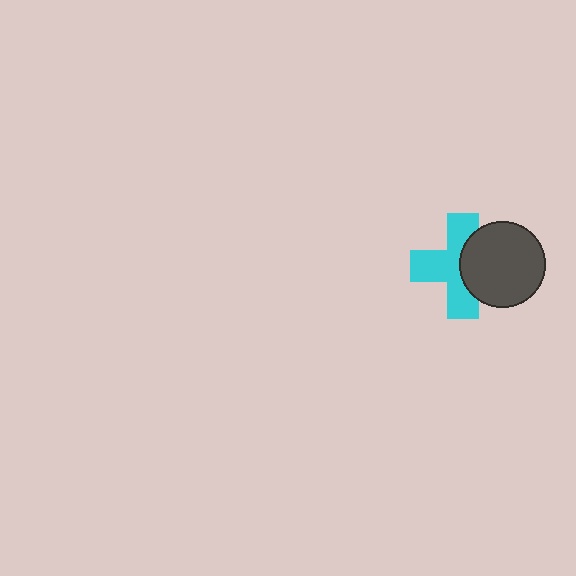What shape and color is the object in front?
The object in front is a dark gray circle.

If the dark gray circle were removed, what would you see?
You would see the complete cyan cross.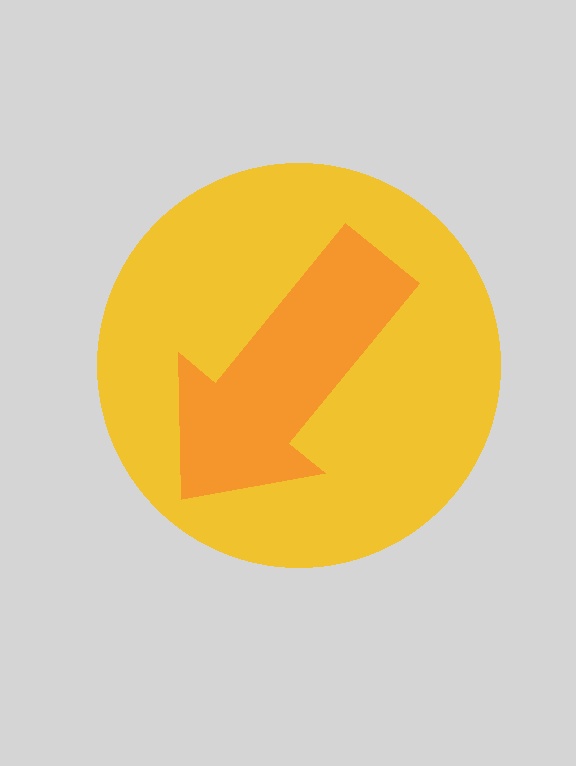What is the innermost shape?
The orange arrow.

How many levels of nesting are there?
2.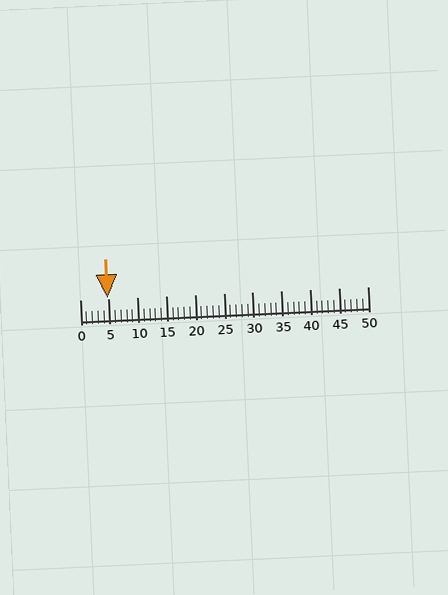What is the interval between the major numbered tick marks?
The major tick marks are spaced 5 units apart.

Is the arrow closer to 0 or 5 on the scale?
The arrow is closer to 5.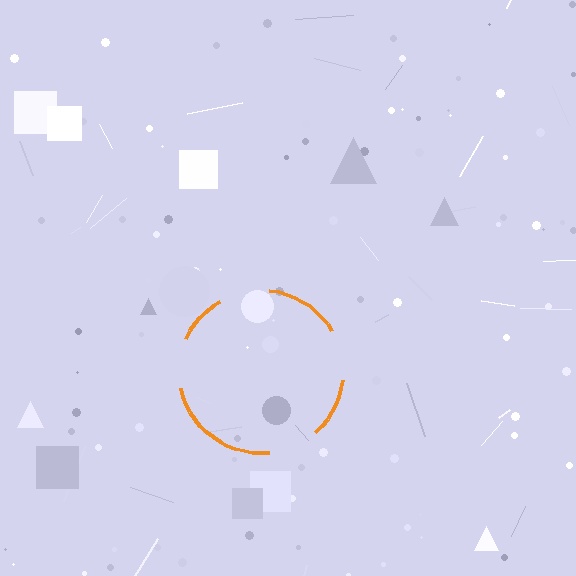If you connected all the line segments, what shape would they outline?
They would outline a circle.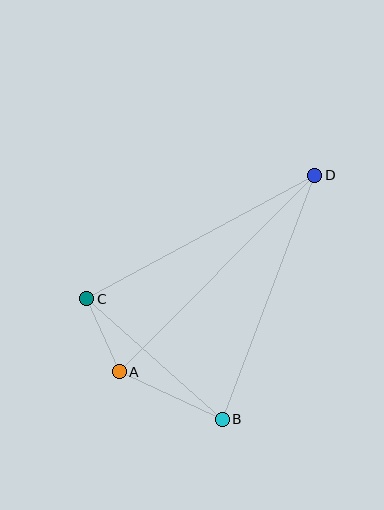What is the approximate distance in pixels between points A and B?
The distance between A and B is approximately 114 pixels.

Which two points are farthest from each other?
Points A and D are farthest from each other.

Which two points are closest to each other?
Points A and C are closest to each other.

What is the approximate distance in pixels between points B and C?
The distance between B and C is approximately 181 pixels.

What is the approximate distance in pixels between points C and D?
The distance between C and D is approximately 259 pixels.